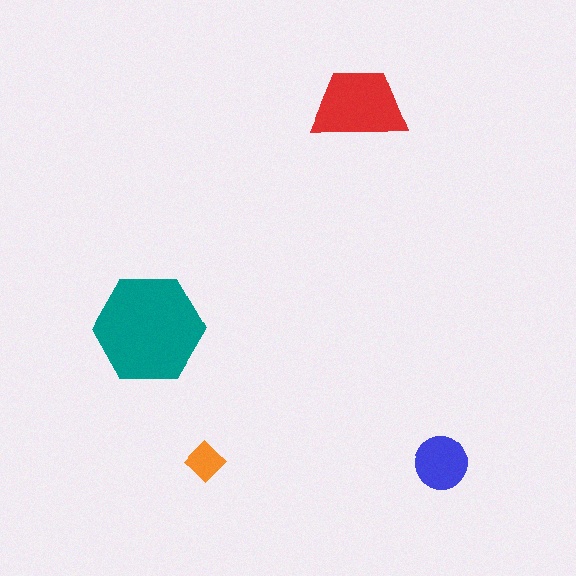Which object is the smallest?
The orange diamond.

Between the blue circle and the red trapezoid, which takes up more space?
The red trapezoid.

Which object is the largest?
The teal hexagon.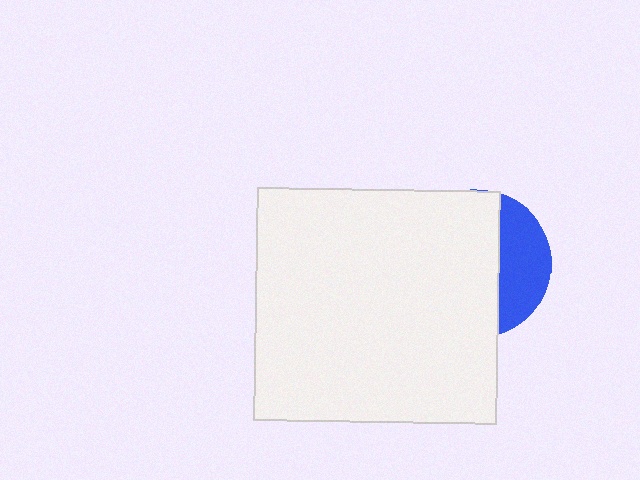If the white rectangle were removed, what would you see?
You would see the complete blue circle.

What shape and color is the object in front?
The object in front is a white rectangle.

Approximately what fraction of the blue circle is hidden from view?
Roughly 68% of the blue circle is hidden behind the white rectangle.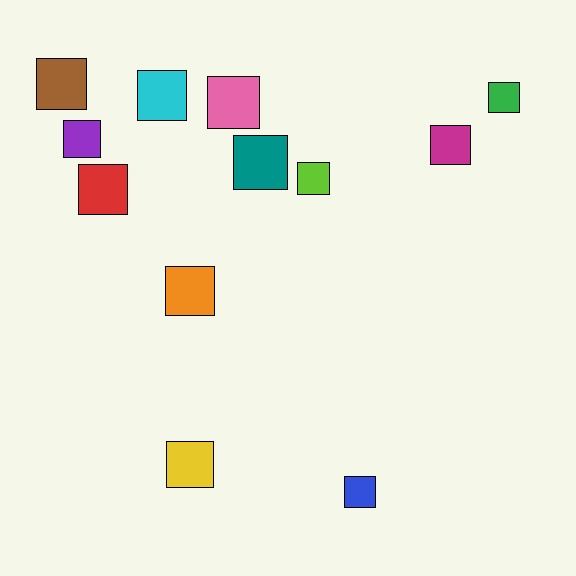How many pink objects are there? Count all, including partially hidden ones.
There is 1 pink object.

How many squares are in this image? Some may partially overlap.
There are 12 squares.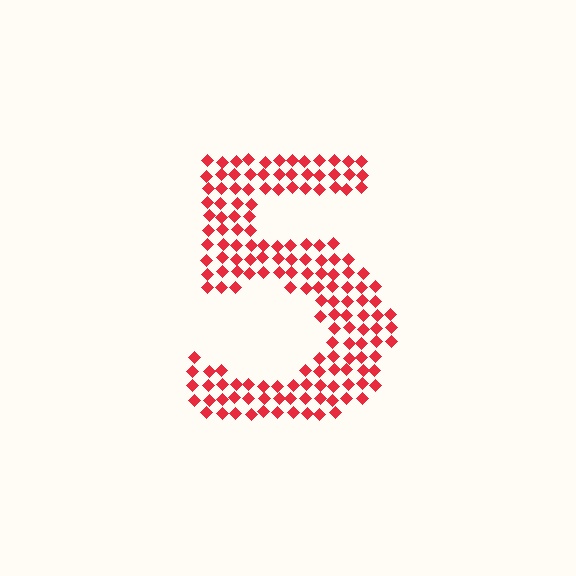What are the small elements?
The small elements are diamonds.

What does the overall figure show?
The overall figure shows the digit 5.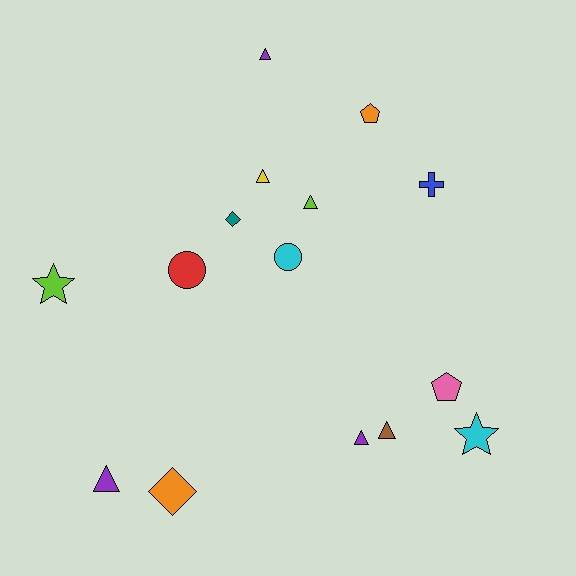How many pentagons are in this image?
There are 2 pentagons.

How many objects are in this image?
There are 15 objects.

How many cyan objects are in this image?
There are 2 cyan objects.